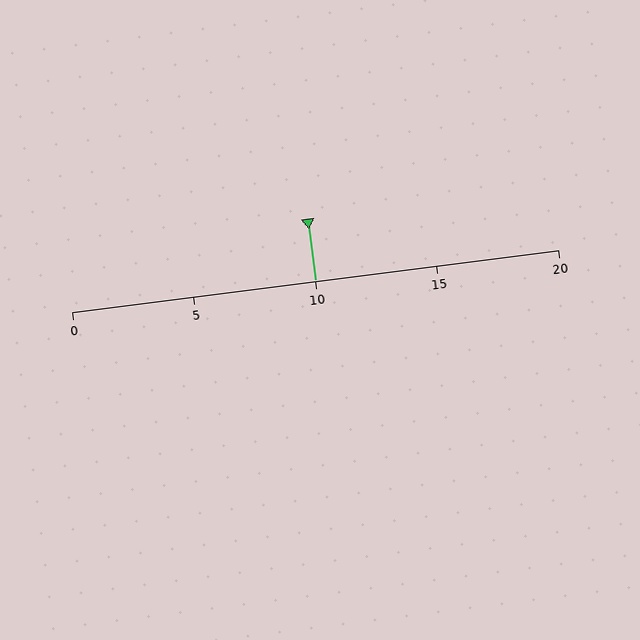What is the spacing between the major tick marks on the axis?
The major ticks are spaced 5 apart.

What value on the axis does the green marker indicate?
The marker indicates approximately 10.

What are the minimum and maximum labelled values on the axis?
The axis runs from 0 to 20.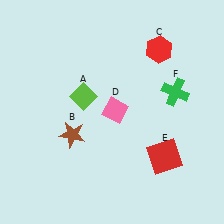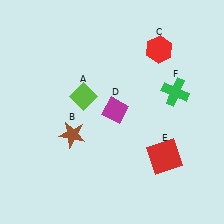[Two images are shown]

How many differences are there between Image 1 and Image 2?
There is 1 difference between the two images.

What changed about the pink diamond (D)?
In Image 1, D is pink. In Image 2, it changed to magenta.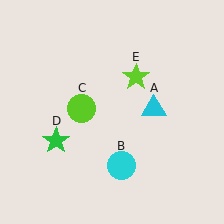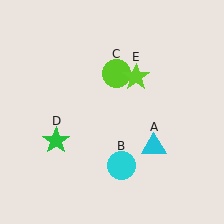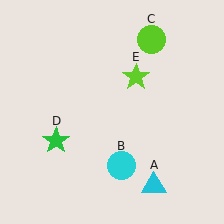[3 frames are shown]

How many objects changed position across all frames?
2 objects changed position: cyan triangle (object A), lime circle (object C).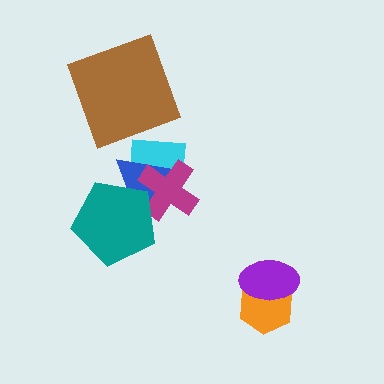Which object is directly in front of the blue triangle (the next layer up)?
The magenta cross is directly in front of the blue triangle.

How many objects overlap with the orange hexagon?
1 object overlaps with the orange hexagon.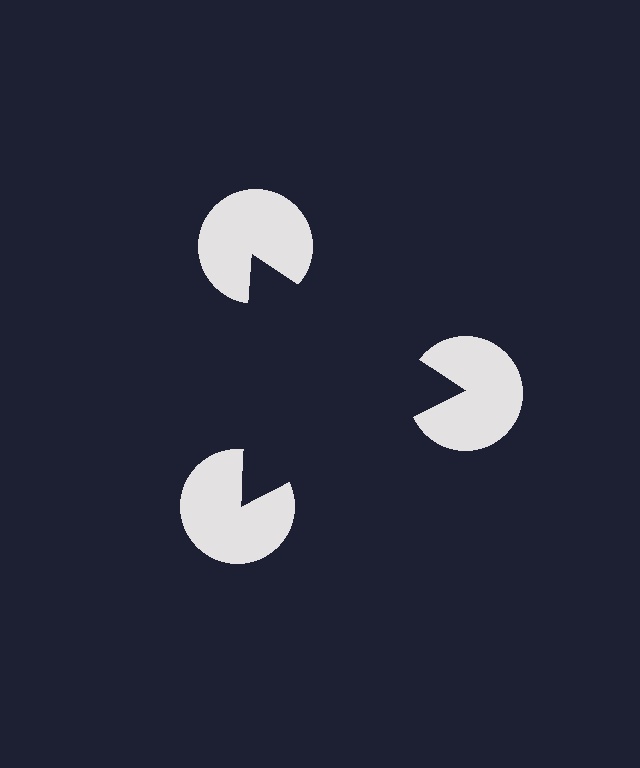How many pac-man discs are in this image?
There are 3 — one at each vertex of the illusory triangle.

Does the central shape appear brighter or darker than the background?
It typically appears slightly darker than the background, even though no actual brightness change is drawn.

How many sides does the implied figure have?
3 sides.